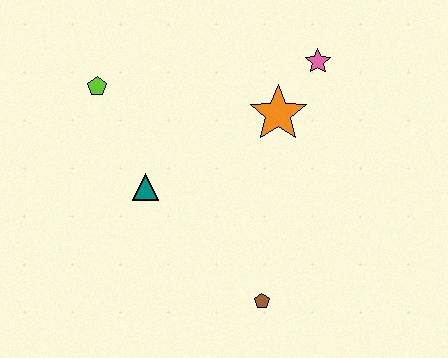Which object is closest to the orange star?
The pink star is closest to the orange star.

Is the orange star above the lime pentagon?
No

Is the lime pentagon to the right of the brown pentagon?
No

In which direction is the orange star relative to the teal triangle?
The orange star is to the right of the teal triangle.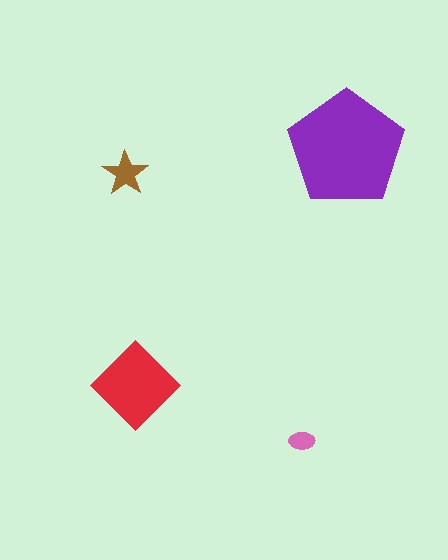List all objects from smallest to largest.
The pink ellipse, the brown star, the red diamond, the purple pentagon.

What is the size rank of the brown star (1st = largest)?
3rd.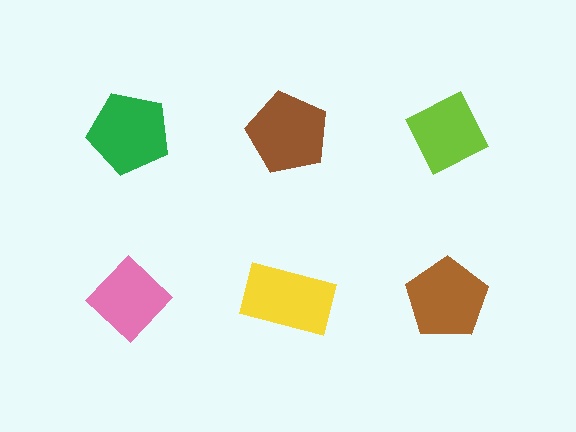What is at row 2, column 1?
A pink diamond.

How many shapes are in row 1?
3 shapes.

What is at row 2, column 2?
A yellow rectangle.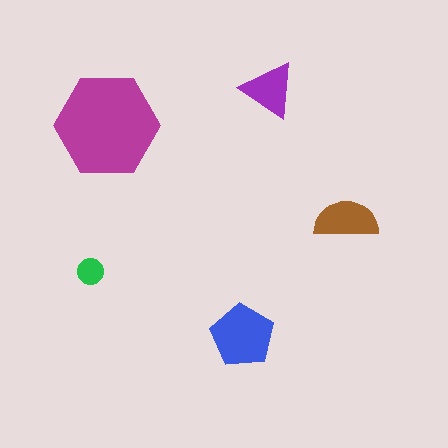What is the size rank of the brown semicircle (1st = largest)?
3rd.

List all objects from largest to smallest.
The magenta hexagon, the blue pentagon, the brown semicircle, the purple triangle, the green circle.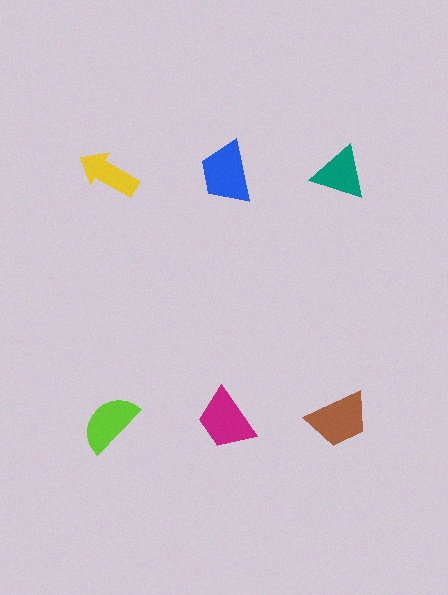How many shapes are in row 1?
3 shapes.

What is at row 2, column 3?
A brown trapezoid.